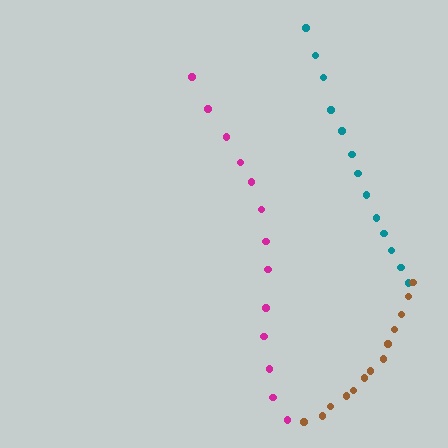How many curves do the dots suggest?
There are 3 distinct paths.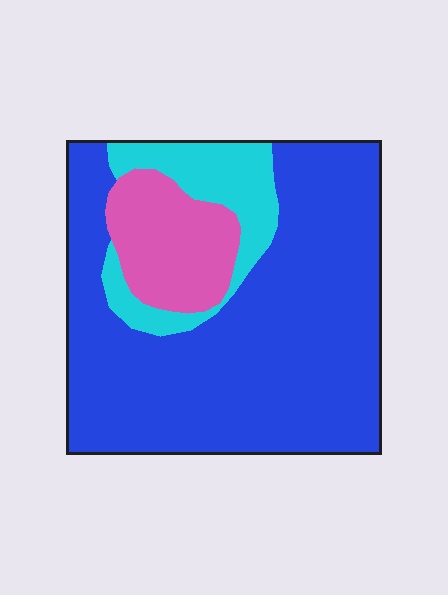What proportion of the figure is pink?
Pink covers about 15% of the figure.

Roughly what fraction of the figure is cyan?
Cyan takes up less than a quarter of the figure.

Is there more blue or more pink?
Blue.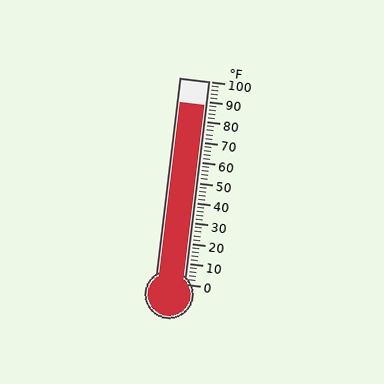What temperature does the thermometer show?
The thermometer shows approximately 88°F.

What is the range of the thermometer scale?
The thermometer scale ranges from 0°F to 100°F.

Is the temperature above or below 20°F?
The temperature is above 20°F.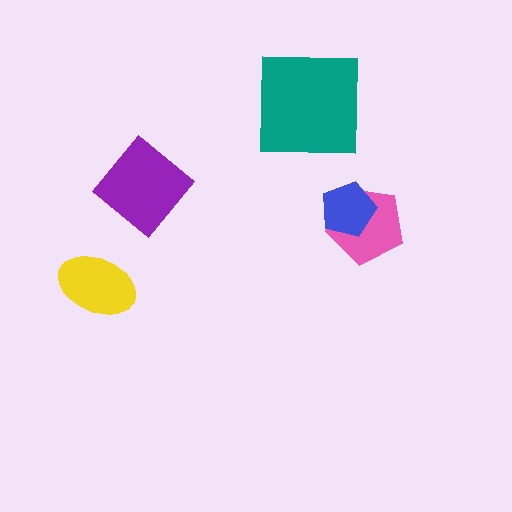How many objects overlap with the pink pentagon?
1 object overlaps with the pink pentagon.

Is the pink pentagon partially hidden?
Yes, it is partially covered by another shape.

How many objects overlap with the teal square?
0 objects overlap with the teal square.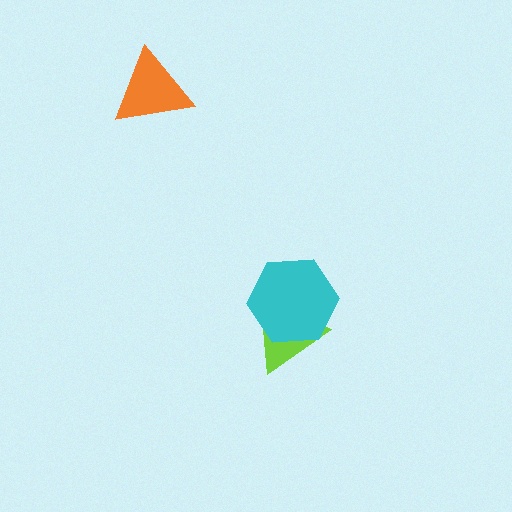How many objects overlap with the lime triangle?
1 object overlaps with the lime triangle.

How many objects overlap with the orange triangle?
0 objects overlap with the orange triangle.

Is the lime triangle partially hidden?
Yes, it is partially covered by another shape.